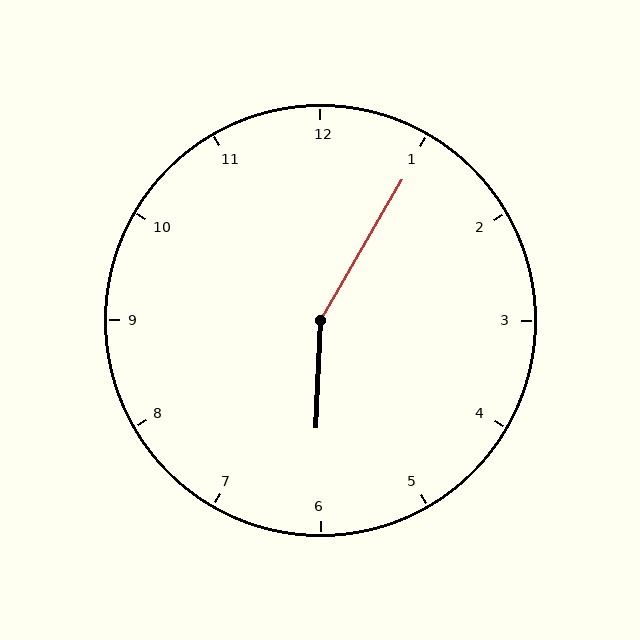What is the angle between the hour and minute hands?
Approximately 152 degrees.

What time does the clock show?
6:05.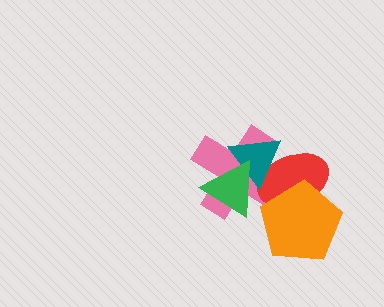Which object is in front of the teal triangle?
The green triangle is in front of the teal triangle.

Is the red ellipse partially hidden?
Yes, it is partially covered by another shape.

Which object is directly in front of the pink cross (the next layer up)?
The red ellipse is directly in front of the pink cross.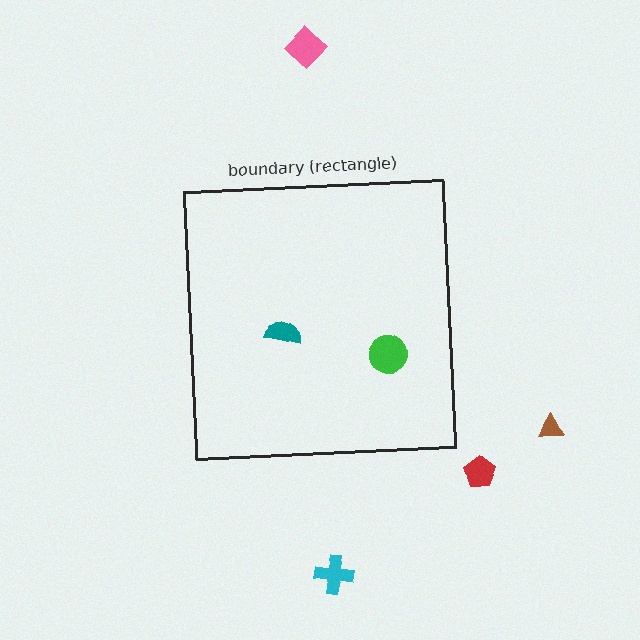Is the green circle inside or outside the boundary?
Inside.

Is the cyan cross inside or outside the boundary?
Outside.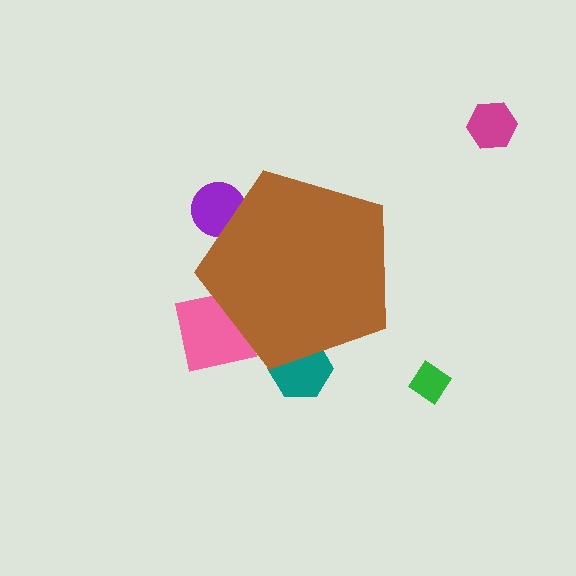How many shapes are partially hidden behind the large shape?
3 shapes are partially hidden.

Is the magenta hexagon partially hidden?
No, the magenta hexagon is fully visible.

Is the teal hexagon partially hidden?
Yes, the teal hexagon is partially hidden behind the brown pentagon.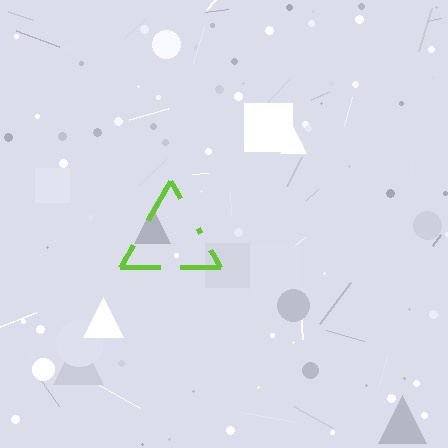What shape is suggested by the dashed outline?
The dashed outline suggests a triangle.